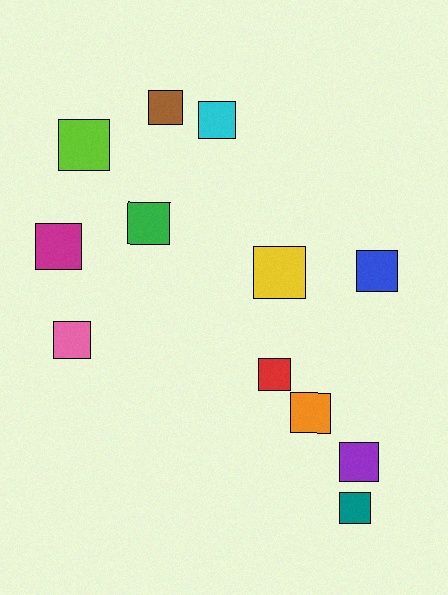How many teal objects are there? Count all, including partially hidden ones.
There is 1 teal object.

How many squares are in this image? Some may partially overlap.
There are 12 squares.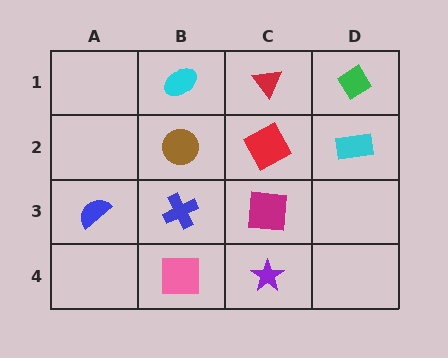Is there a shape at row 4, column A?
No, that cell is empty.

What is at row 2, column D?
A cyan rectangle.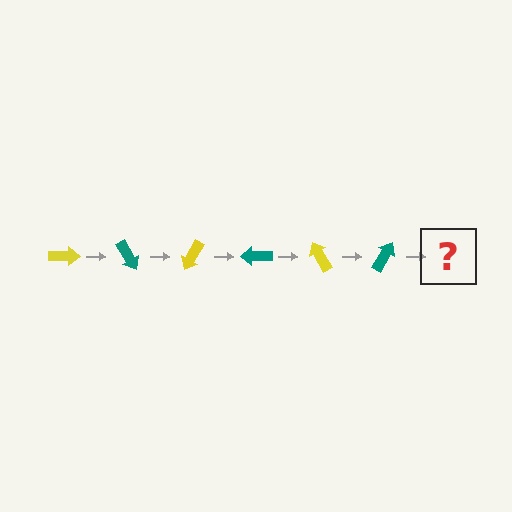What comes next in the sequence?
The next element should be a yellow arrow, rotated 360 degrees from the start.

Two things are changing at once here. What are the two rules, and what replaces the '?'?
The two rules are that it rotates 60 degrees each step and the color cycles through yellow and teal. The '?' should be a yellow arrow, rotated 360 degrees from the start.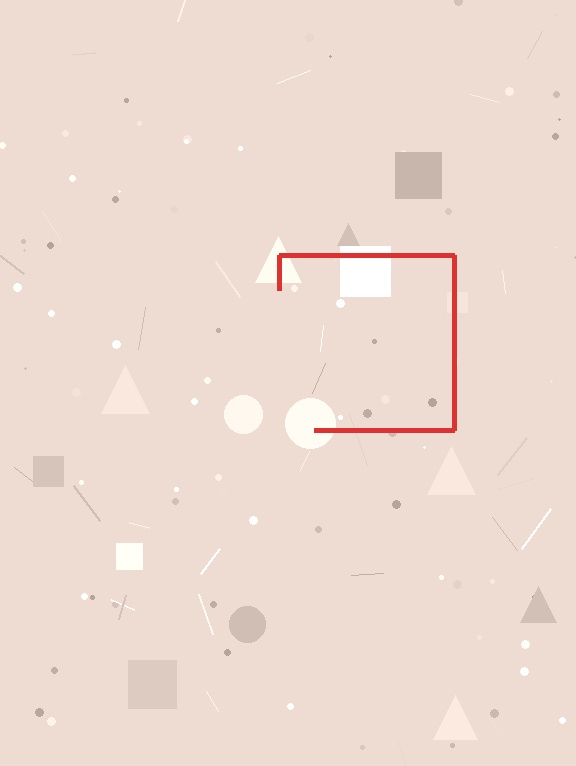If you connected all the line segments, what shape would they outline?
They would outline a square.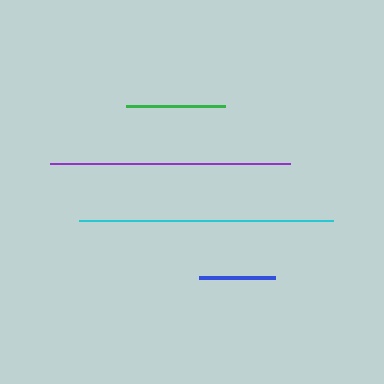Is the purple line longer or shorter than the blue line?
The purple line is longer than the blue line.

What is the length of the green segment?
The green segment is approximately 99 pixels long.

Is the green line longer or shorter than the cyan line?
The cyan line is longer than the green line.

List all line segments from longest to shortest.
From longest to shortest: cyan, purple, green, blue.